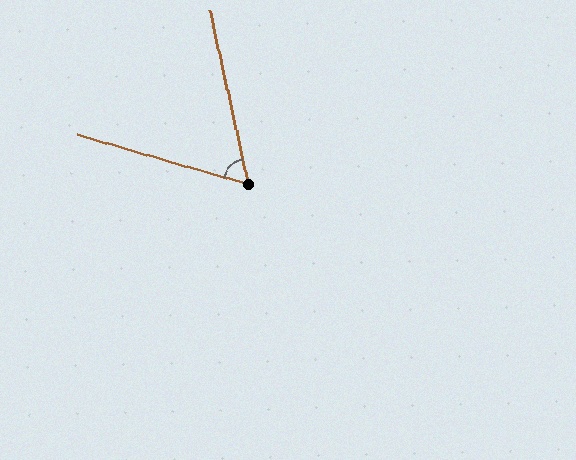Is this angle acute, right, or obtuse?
It is acute.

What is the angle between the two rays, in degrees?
Approximately 61 degrees.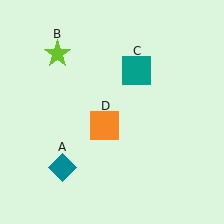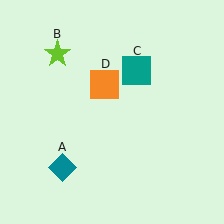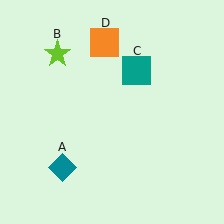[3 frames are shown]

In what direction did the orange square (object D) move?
The orange square (object D) moved up.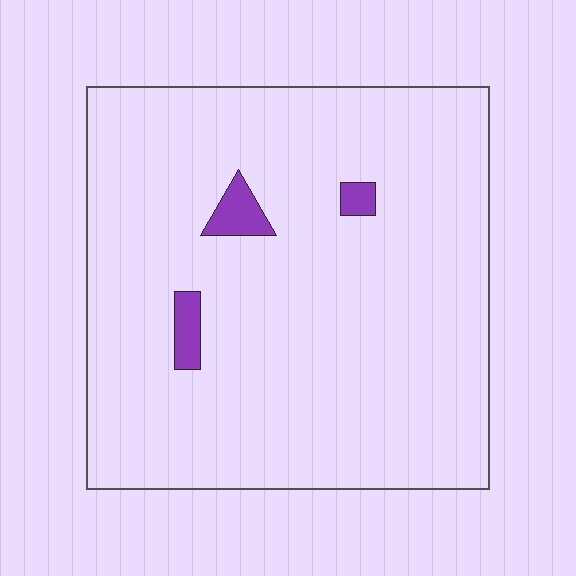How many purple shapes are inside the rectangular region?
3.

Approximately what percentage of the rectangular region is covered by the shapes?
Approximately 5%.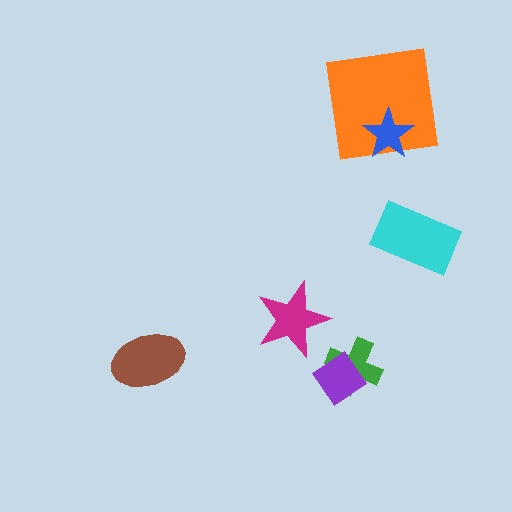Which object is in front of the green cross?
The purple diamond is in front of the green cross.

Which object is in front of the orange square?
The blue star is in front of the orange square.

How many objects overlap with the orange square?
1 object overlaps with the orange square.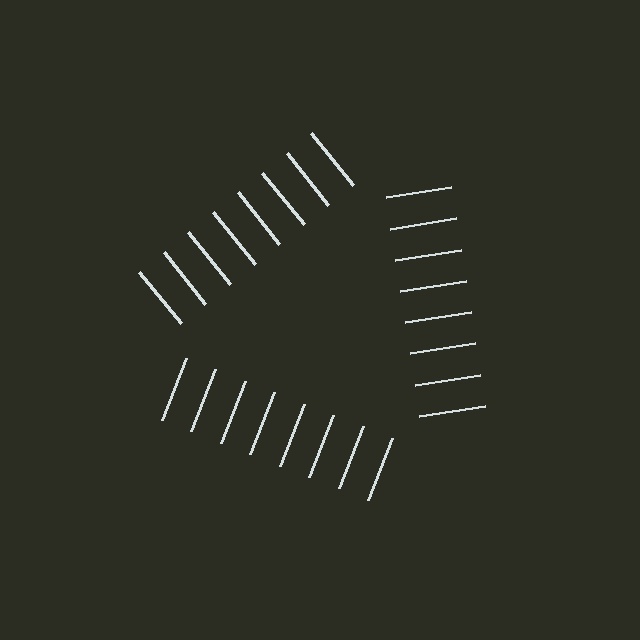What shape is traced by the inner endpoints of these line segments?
An illusory triangle — the line segments terminate on its edges but no continuous stroke is drawn.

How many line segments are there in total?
24 — 8 along each of the 3 edges.